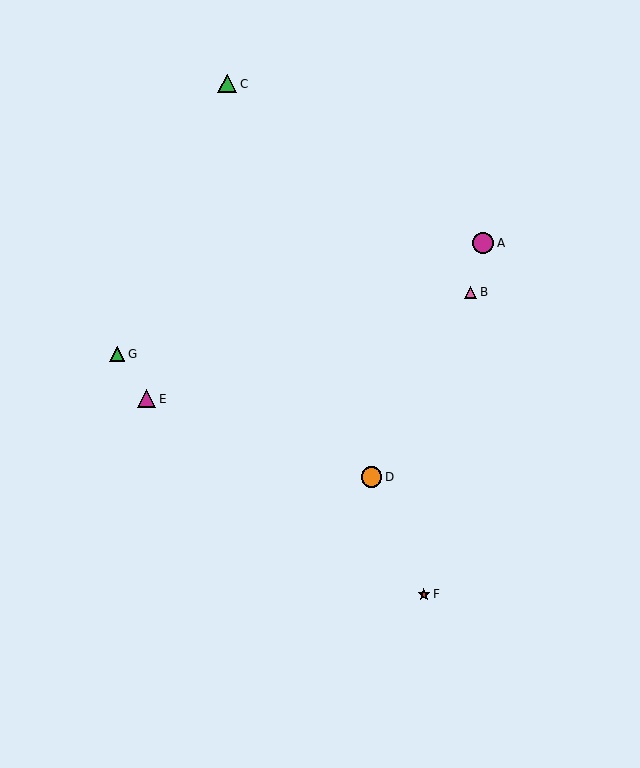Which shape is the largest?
The magenta circle (labeled A) is the largest.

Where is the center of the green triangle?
The center of the green triangle is at (117, 354).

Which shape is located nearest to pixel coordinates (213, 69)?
The green triangle (labeled C) at (227, 84) is nearest to that location.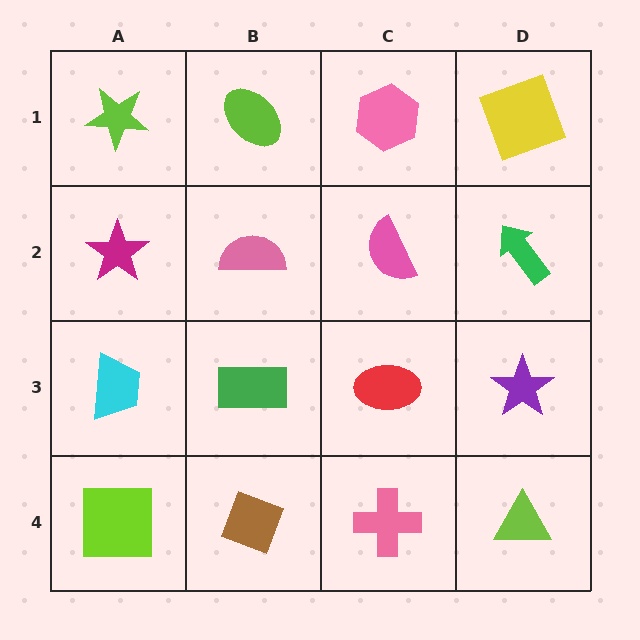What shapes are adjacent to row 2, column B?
A lime ellipse (row 1, column B), a green rectangle (row 3, column B), a magenta star (row 2, column A), a pink semicircle (row 2, column C).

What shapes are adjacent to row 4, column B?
A green rectangle (row 3, column B), a lime square (row 4, column A), a pink cross (row 4, column C).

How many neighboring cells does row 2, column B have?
4.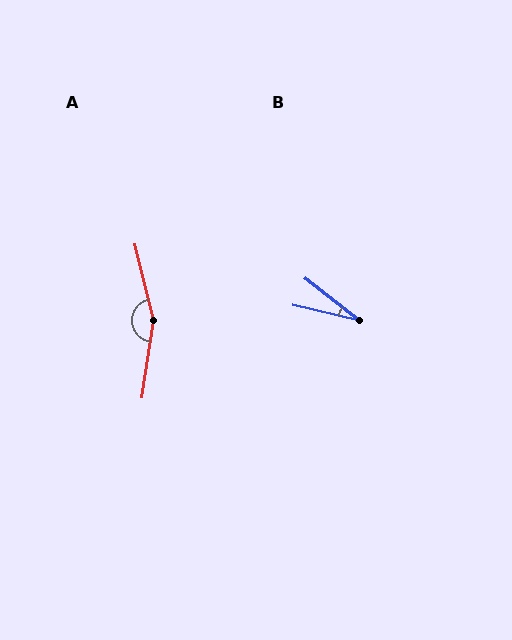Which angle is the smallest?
B, at approximately 25 degrees.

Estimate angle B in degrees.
Approximately 25 degrees.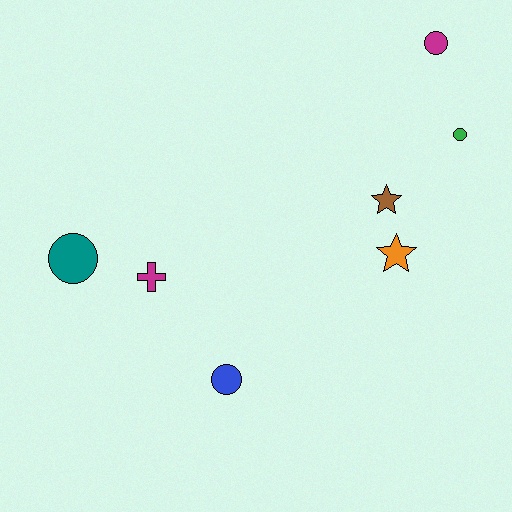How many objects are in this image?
There are 7 objects.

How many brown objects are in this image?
There is 1 brown object.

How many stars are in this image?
There are 2 stars.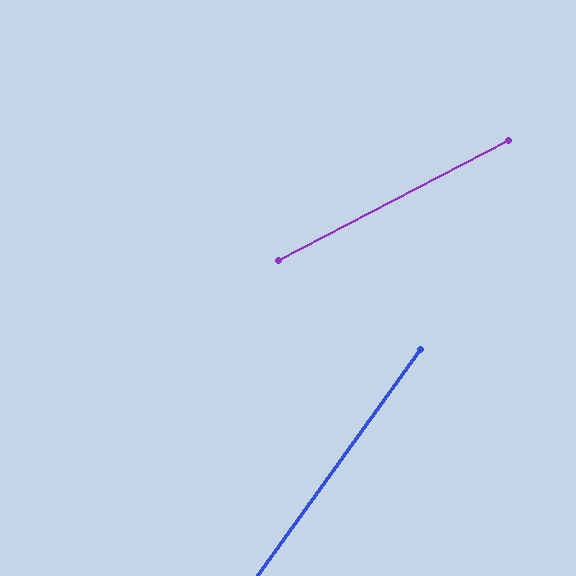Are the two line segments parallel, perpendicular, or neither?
Neither parallel nor perpendicular — they differ by about 27°.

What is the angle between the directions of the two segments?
Approximately 27 degrees.